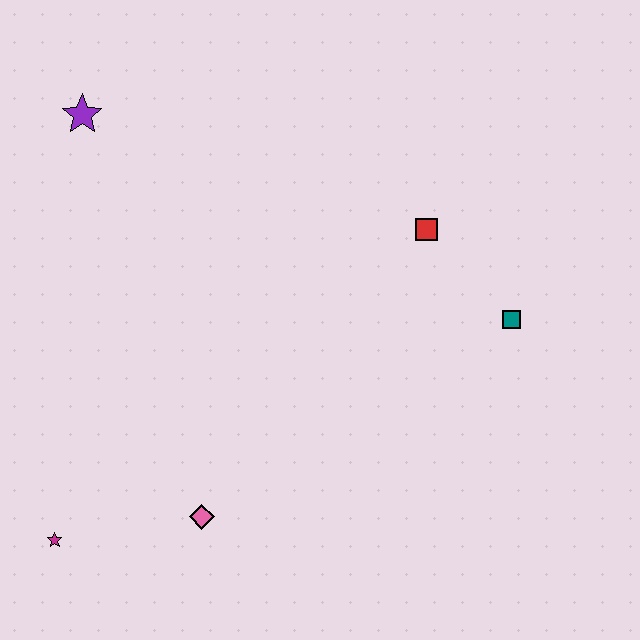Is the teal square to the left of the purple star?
No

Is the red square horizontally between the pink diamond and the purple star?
No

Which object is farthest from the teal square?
The magenta star is farthest from the teal square.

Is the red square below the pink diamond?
No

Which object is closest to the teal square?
The red square is closest to the teal square.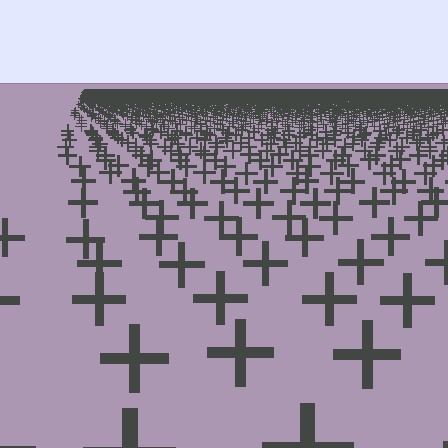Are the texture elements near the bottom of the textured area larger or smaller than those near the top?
Larger. Near the bottom, elements are closer to the viewer and appear at a bigger on-screen size.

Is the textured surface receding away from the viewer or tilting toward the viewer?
The surface is receding away from the viewer. Texture elements get smaller and denser toward the top.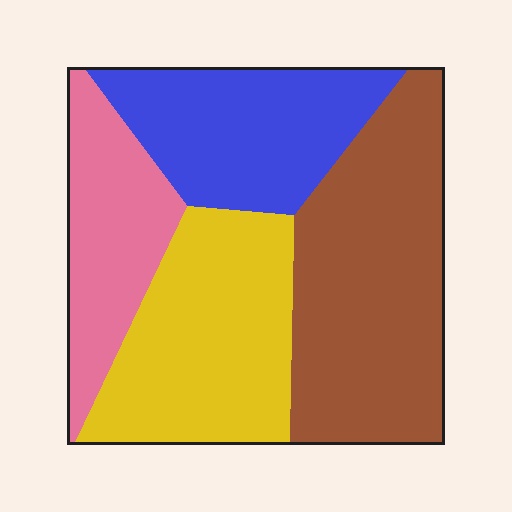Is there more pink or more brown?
Brown.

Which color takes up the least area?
Pink, at roughly 15%.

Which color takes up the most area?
Brown, at roughly 35%.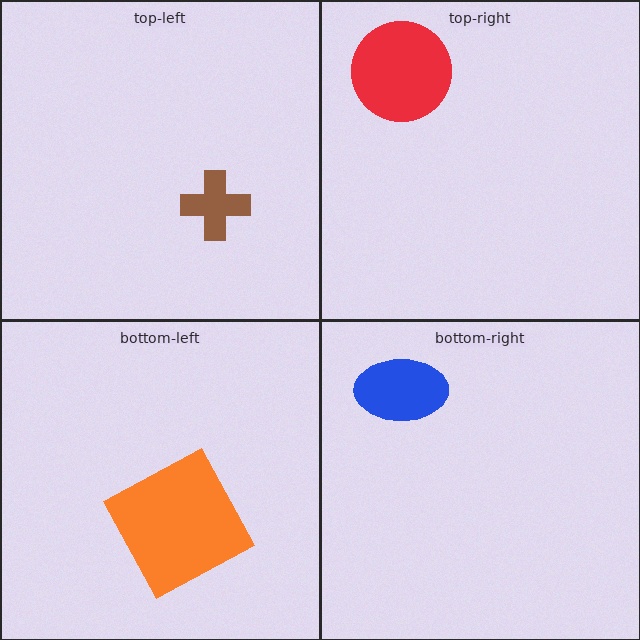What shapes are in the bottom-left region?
The orange square.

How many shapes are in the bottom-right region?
1.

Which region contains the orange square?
The bottom-left region.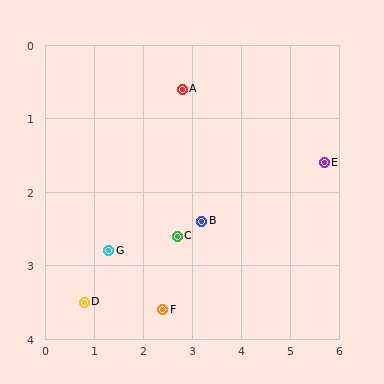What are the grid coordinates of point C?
Point C is at approximately (2.7, 2.6).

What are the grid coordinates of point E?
Point E is at approximately (5.7, 1.6).